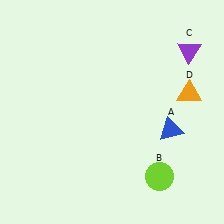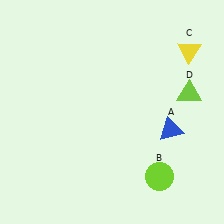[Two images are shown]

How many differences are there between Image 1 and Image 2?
There are 2 differences between the two images.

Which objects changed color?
C changed from purple to yellow. D changed from orange to lime.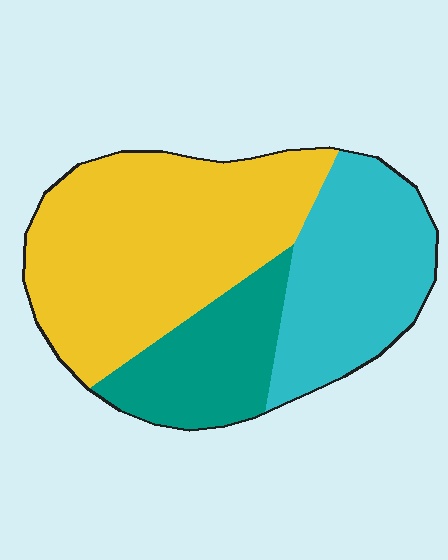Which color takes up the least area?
Teal, at roughly 20%.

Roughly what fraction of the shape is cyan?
Cyan takes up about one third (1/3) of the shape.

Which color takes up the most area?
Yellow, at roughly 50%.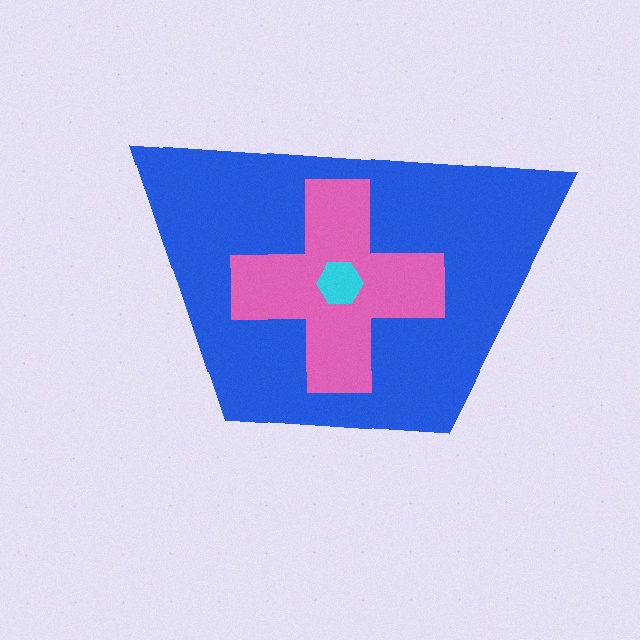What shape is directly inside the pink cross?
The cyan hexagon.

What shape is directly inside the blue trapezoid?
The pink cross.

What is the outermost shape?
The blue trapezoid.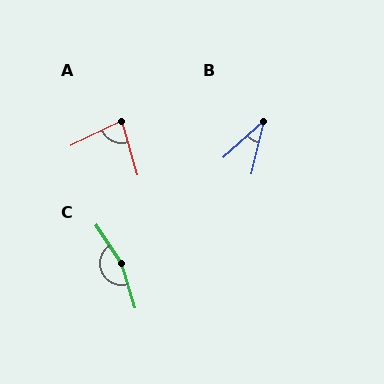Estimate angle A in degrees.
Approximately 81 degrees.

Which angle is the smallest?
B, at approximately 34 degrees.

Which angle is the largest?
C, at approximately 163 degrees.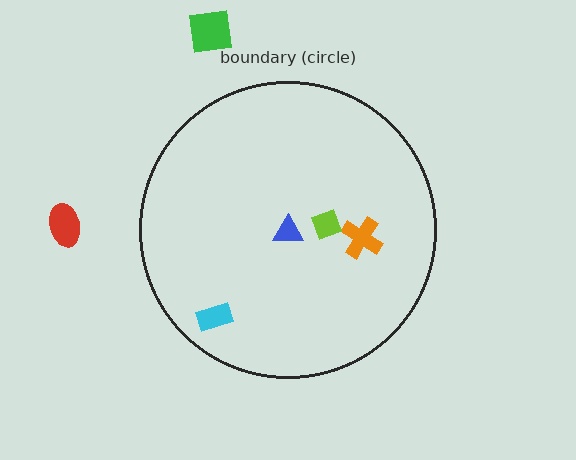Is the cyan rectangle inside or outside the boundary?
Inside.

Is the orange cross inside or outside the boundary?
Inside.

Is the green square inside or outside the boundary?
Outside.